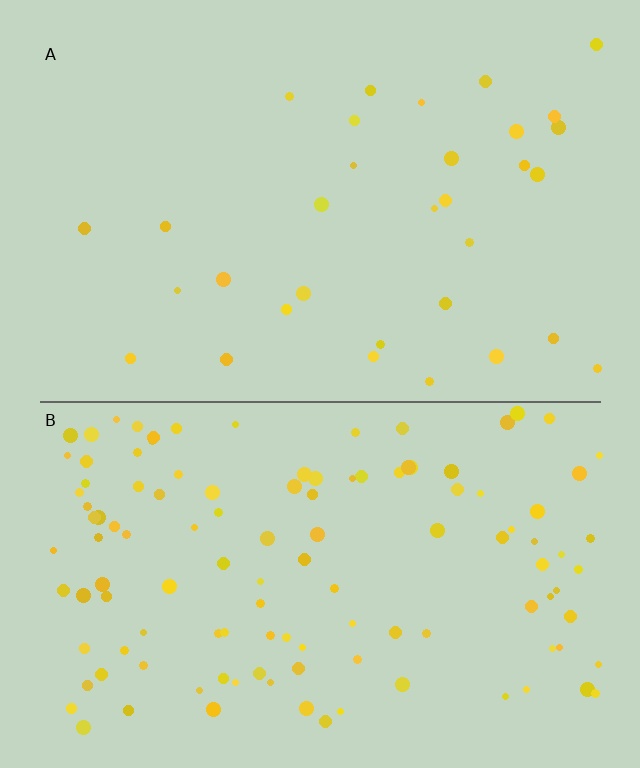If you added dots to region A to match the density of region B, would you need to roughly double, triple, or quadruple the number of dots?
Approximately quadruple.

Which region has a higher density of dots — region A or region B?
B (the bottom).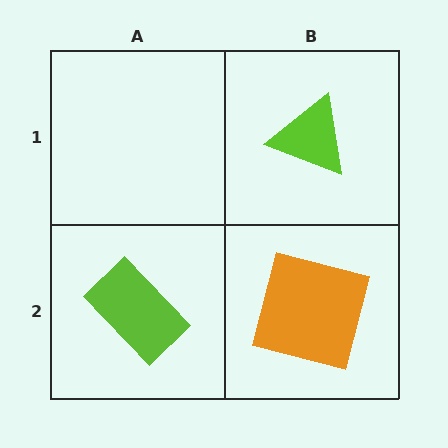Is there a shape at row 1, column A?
No, that cell is empty.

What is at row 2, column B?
An orange square.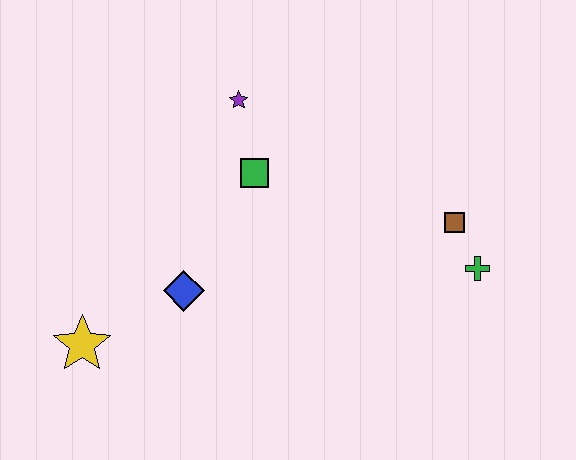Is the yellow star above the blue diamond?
No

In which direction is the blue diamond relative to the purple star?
The blue diamond is below the purple star.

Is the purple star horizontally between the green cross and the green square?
No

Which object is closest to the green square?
The purple star is closest to the green square.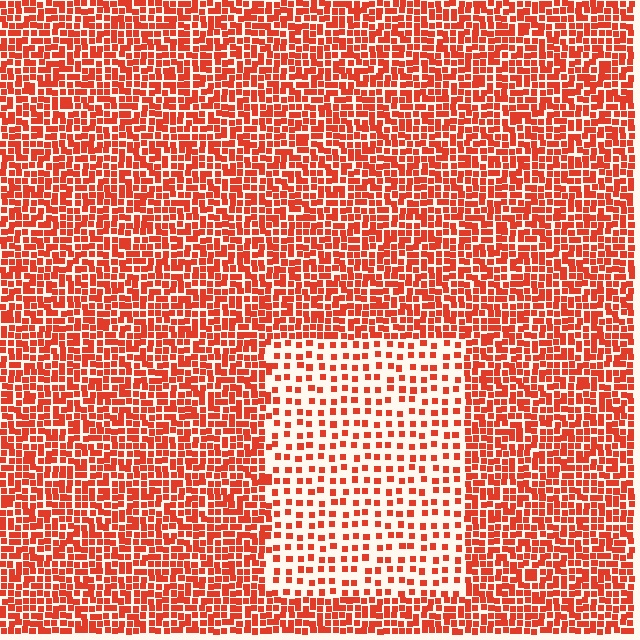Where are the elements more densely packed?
The elements are more densely packed outside the rectangle boundary.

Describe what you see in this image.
The image contains small red elements arranged at two different densities. A rectangle-shaped region is visible where the elements are less densely packed than the surrounding area.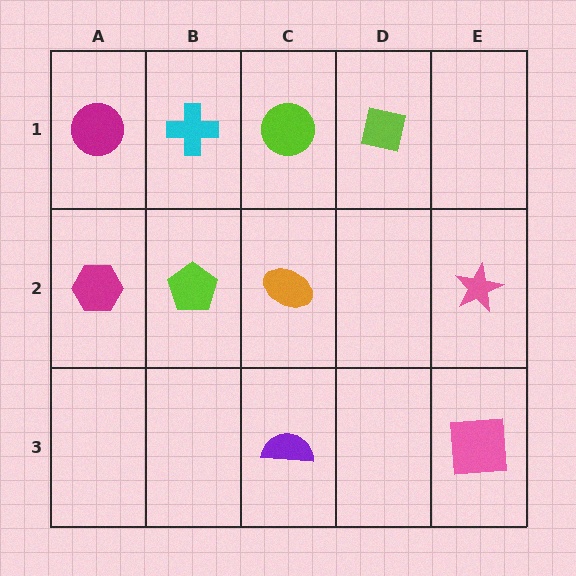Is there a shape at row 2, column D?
No, that cell is empty.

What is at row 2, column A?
A magenta hexagon.